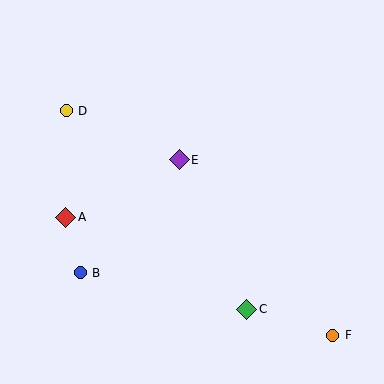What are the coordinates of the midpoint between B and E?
The midpoint between B and E is at (130, 216).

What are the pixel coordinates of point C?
Point C is at (247, 309).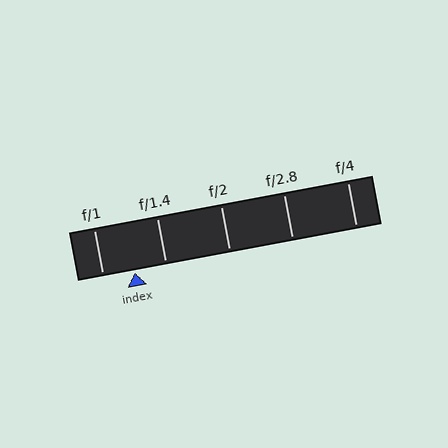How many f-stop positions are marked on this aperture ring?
There are 5 f-stop positions marked.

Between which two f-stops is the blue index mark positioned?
The index mark is between f/1 and f/1.4.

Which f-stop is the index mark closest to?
The index mark is closest to f/1.4.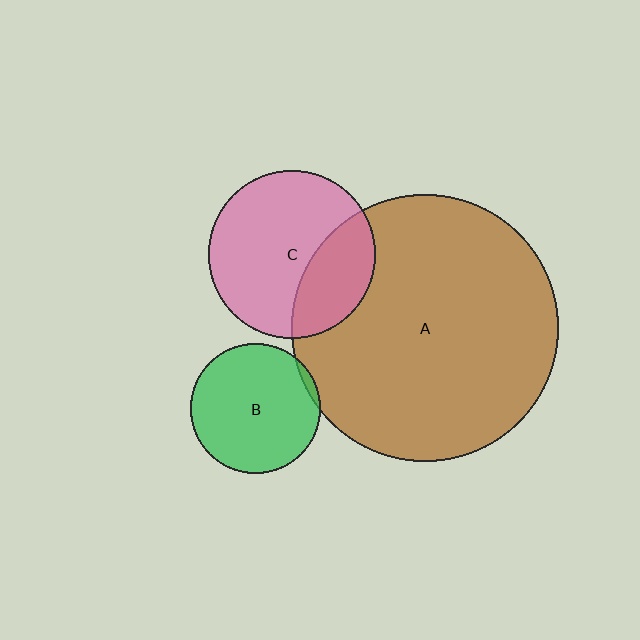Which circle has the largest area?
Circle A (brown).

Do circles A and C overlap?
Yes.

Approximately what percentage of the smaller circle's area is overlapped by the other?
Approximately 30%.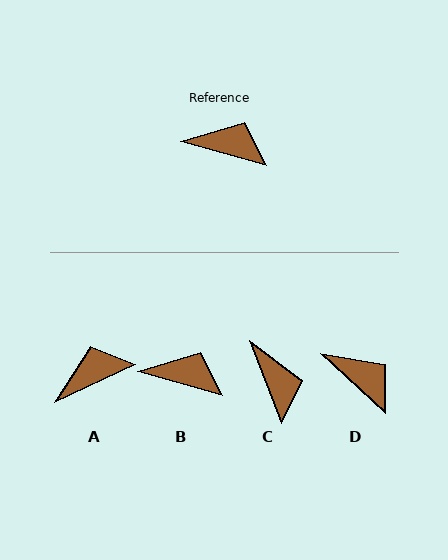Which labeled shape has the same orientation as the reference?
B.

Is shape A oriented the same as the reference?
No, it is off by about 40 degrees.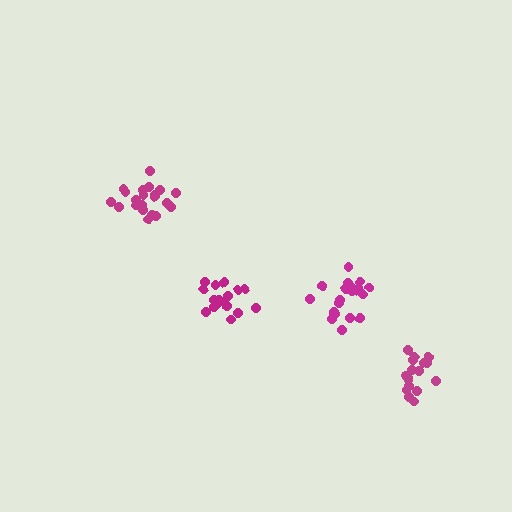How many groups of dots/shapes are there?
There are 4 groups.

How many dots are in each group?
Group 1: 21 dots, Group 2: 17 dots, Group 3: 21 dots, Group 4: 18 dots (77 total).